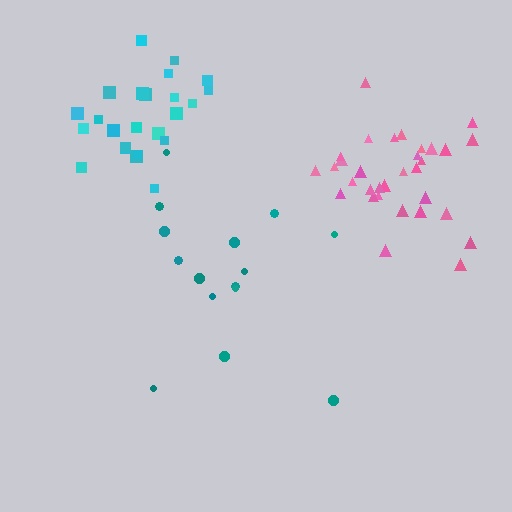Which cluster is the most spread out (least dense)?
Teal.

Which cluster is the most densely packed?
Pink.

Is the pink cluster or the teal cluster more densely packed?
Pink.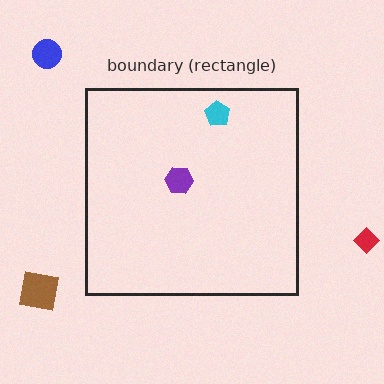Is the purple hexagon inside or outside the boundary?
Inside.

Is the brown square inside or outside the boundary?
Outside.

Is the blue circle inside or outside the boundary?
Outside.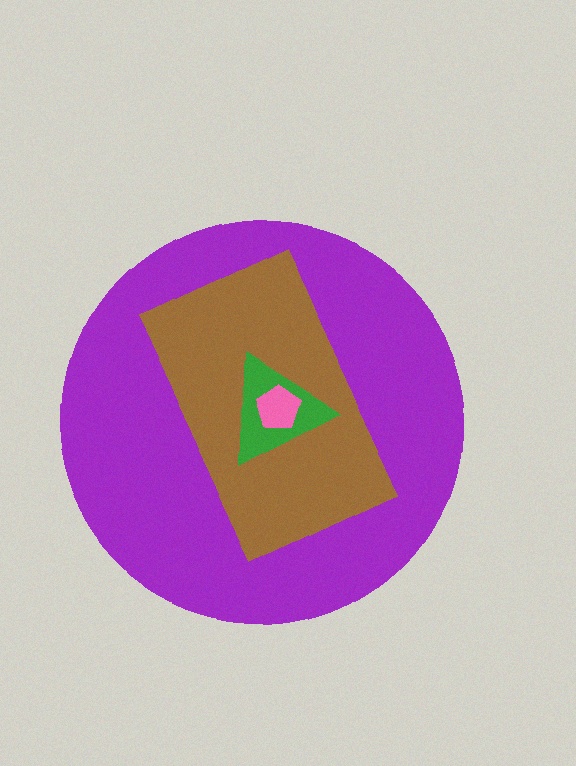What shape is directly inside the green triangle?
The pink pentagon.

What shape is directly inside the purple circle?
The brown rectangle.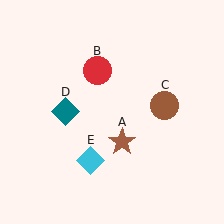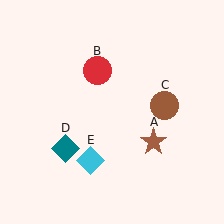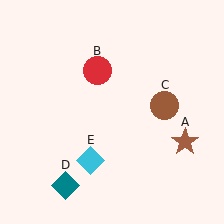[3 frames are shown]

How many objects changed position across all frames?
2 objects changed position: brown star (object A), teal diamond (object D).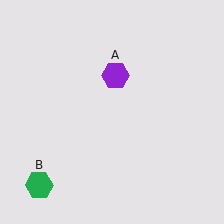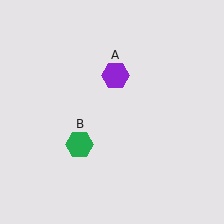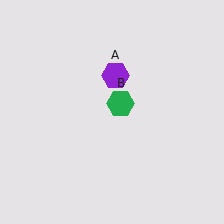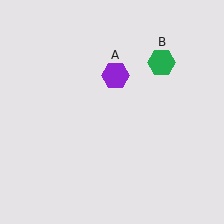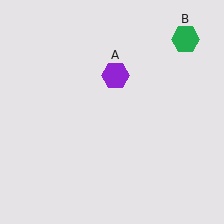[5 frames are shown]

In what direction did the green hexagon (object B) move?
The green hexagon (object B) moved up and to the right.